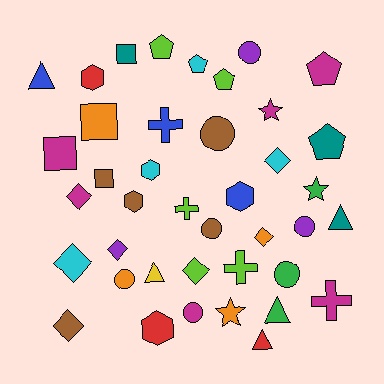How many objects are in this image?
There are 40 objects.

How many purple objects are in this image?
There are 3 purple objects.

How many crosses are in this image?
There are 4 crosses.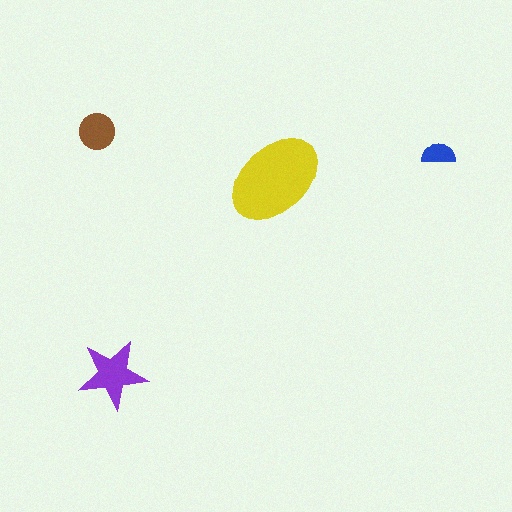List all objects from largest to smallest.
The yellow ellipse, the purple star, the brown circle, the blue semicircle.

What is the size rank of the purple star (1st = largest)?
2nd.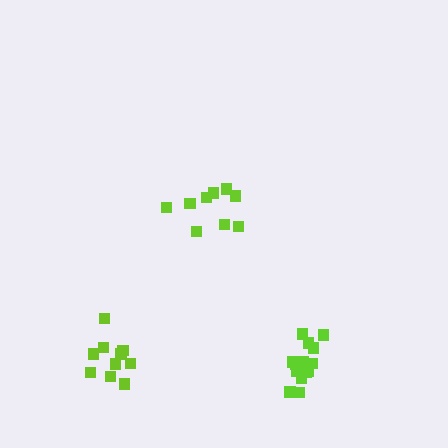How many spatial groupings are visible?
There are 3 spatial groupings.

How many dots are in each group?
Group 1: 10 dots, Group 2: 9 dots, Group 3: 14 dots (33 total).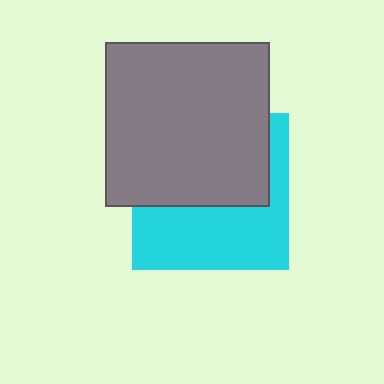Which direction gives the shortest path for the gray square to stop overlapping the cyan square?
Moving up gives the shortest separation.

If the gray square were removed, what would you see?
You would see the complete cyan square.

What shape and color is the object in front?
The object in front is a gray square.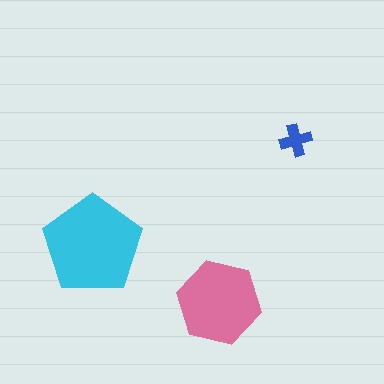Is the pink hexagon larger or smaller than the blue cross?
Larger.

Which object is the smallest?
The blue cross.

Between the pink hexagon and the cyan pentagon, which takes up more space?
The cyan pentagon.